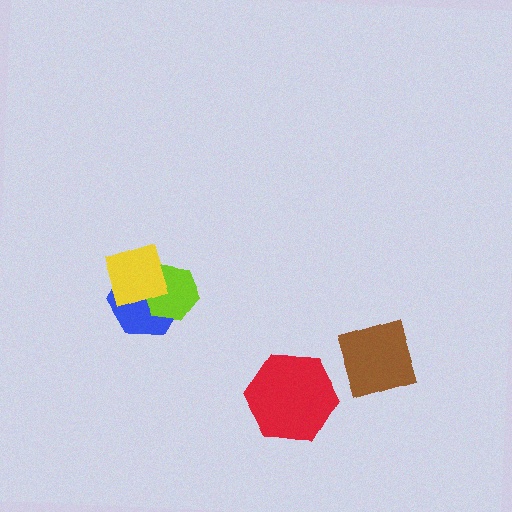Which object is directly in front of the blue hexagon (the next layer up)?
The lime hexagon is directly in front of the blue hexagon.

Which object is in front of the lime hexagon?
The yellow square is in front of the lime hexagon.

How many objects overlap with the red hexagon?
0 objects overlap with the red hexagon.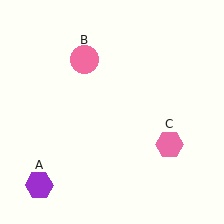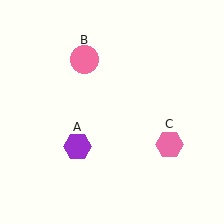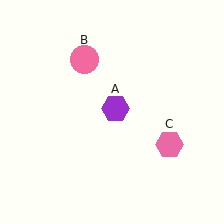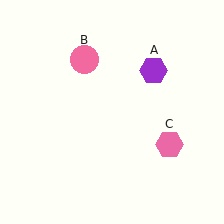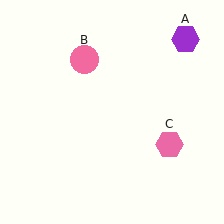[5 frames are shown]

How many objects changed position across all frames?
1 object changed position: purple hexagon (object A).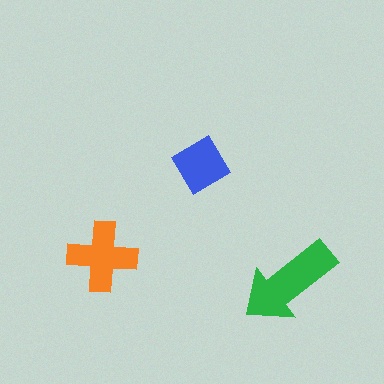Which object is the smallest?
The blue diamond.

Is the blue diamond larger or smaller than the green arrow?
Smaller.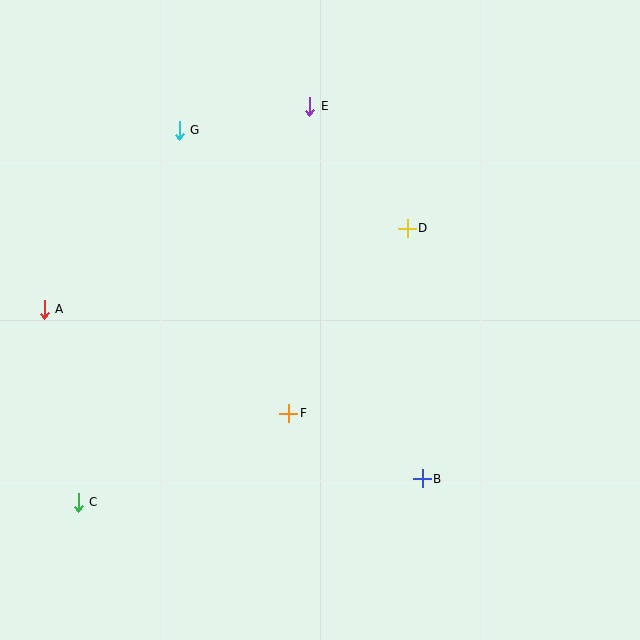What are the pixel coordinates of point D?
Point D is at (407, 228).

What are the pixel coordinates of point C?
Point C is at (78, 502).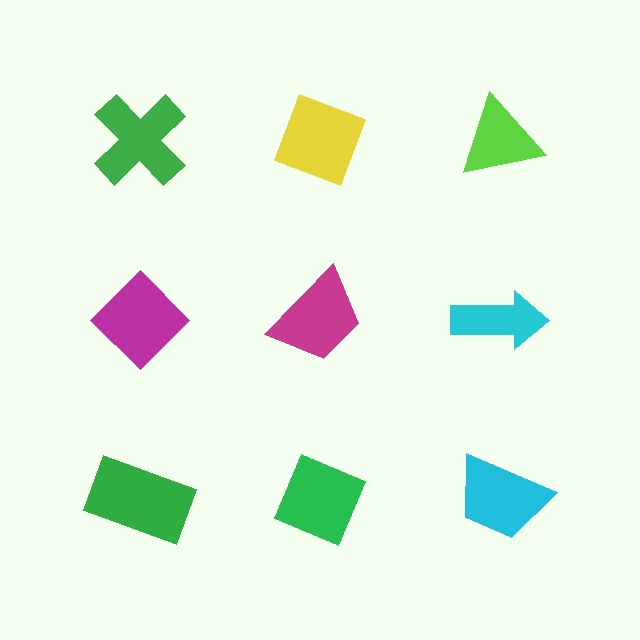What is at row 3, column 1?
A green rectangle.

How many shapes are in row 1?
3 shapes.